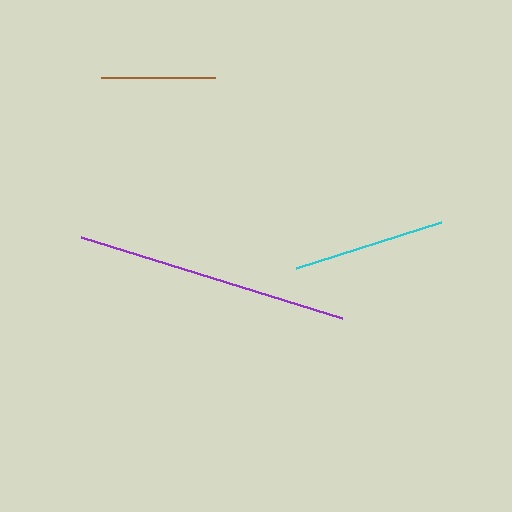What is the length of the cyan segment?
The cyan segment is approximately 152 pixels long.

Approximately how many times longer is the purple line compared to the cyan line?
The purple line is approximately 1.8 times the length of the cyan line.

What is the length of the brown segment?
The brown segment is approximately 115 pixels long.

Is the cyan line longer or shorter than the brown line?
The cyan line is longer than the brown line.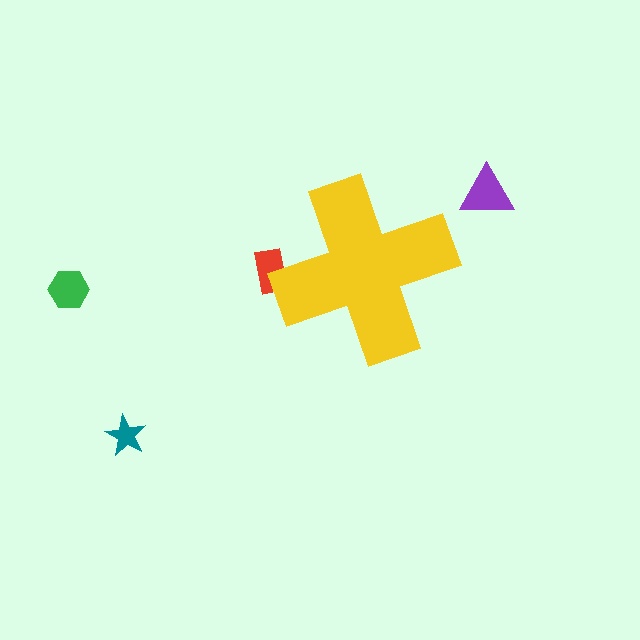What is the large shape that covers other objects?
A yellow cross.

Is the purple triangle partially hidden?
No, the purple triangle is fully visible.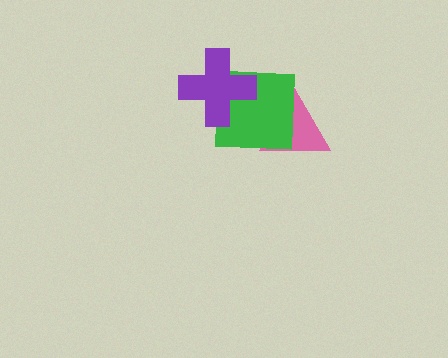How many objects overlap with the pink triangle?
1 object overlaps with the pink triangle.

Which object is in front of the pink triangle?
The green square is in front of the pink triangle.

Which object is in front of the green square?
The purple cross is in front of the green square.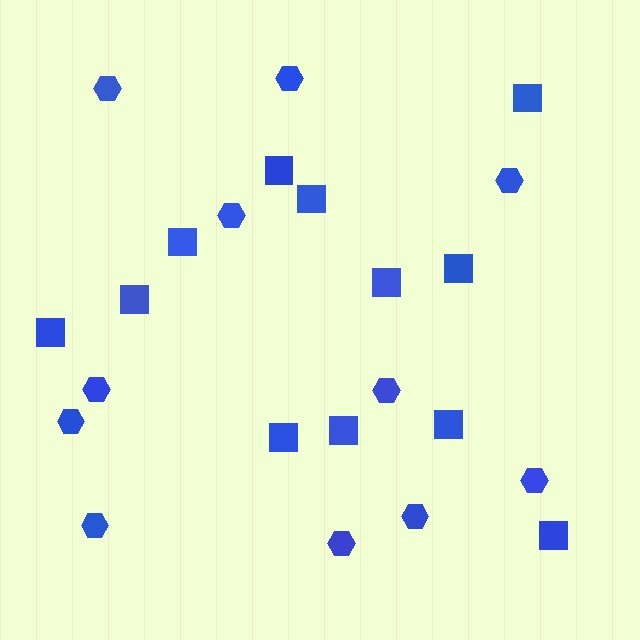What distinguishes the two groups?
There are 2 groups: one group of hexagons (11) and one group of squares (12).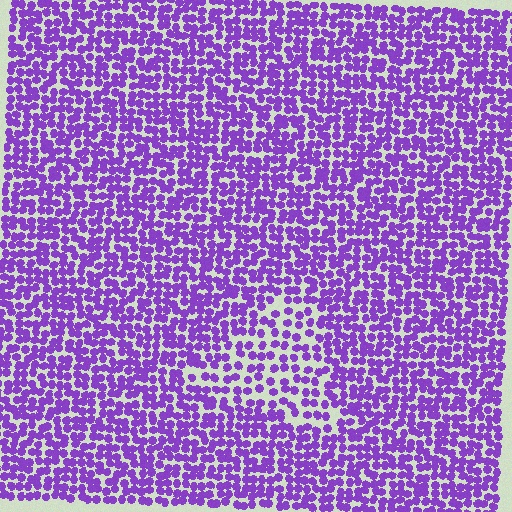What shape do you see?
I see a triangle.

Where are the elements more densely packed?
The elements are more densely packed outside the triangle boundary.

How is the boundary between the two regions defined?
The boundary is defined by a change in element density (approximately 1.7x ratio). All elements are the same color, size, and shape.